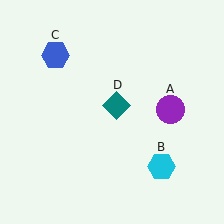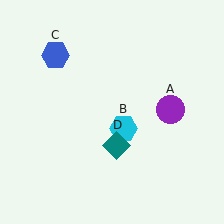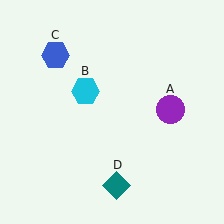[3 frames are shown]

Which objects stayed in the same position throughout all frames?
Purple circle (object A) and blue hexagon (object C) remained stationary.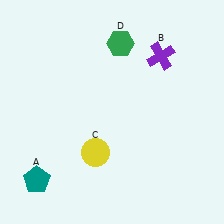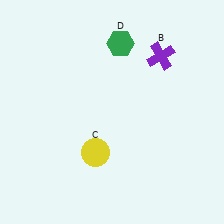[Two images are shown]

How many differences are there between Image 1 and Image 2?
There is 1 difference between the two images.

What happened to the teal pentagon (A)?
The teal pentagon (A) was removed in Image 2. It was in the bottom-left area of Image 1.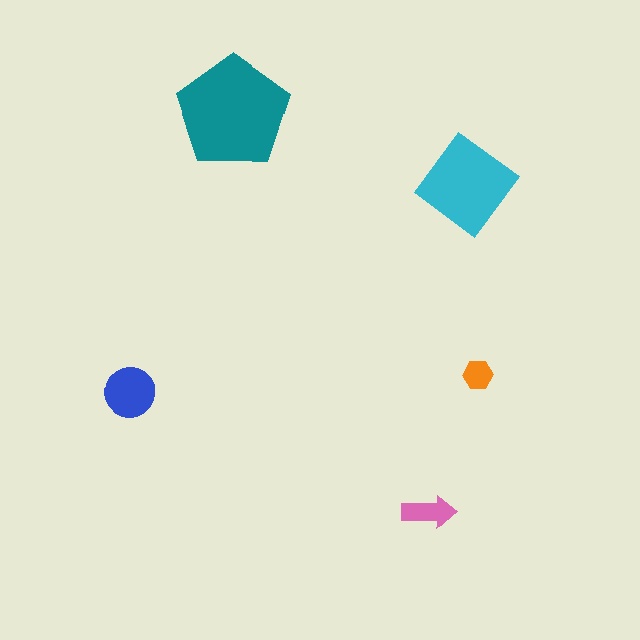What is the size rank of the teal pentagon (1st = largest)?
1st.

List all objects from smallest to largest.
The orange hexagon, the pink arrow, the blue circle, the cyan diamond, the teal pentagon.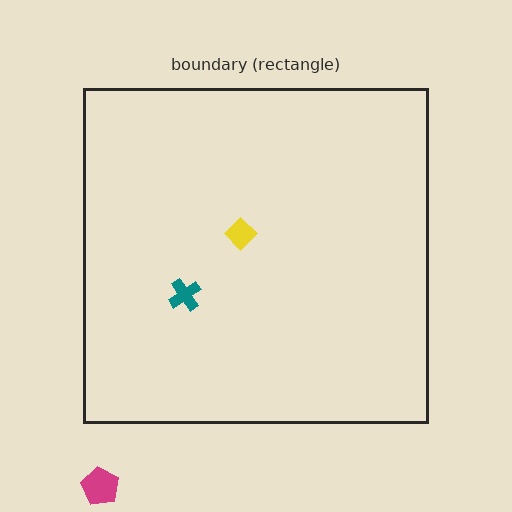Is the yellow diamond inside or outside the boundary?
Inside.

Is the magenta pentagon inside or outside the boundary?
Outside.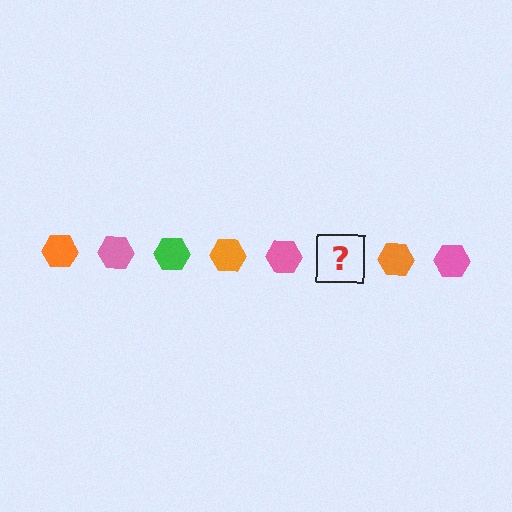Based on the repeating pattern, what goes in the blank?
The blank should be a green hexagon.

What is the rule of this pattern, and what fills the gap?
The rule is that the pattern cycles through orange, pink, green hexagons. The gap should be filled with a green hexagon.